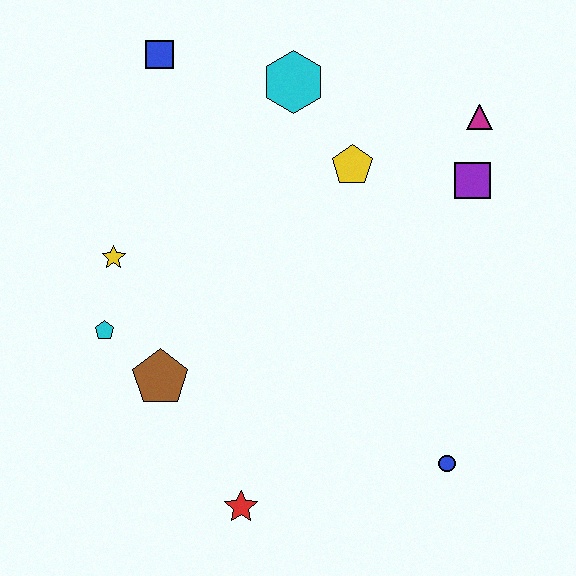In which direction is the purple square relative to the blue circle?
The purple square is above the blue circle.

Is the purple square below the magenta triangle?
Yes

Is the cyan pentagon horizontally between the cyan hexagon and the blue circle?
No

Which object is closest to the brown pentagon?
The cyan pentagon is closest to the brown pentagon.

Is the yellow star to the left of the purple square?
Yes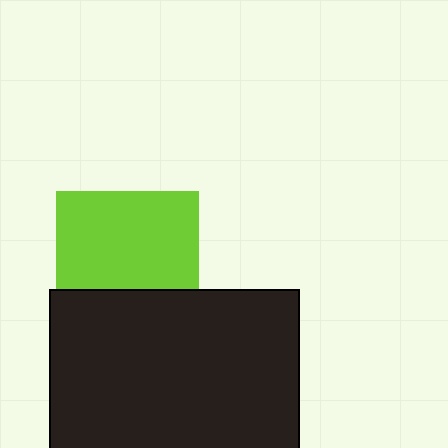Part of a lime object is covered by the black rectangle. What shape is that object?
It is a square.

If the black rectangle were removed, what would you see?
You would see the complete lime square.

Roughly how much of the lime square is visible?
Most of it is visible (roughly 69%).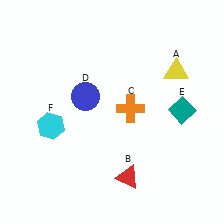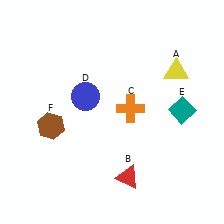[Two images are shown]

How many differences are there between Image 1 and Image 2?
There is 1 difference between the two images.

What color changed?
The hexagon (F) changed from cyan in Image 1 to brown in Image 2.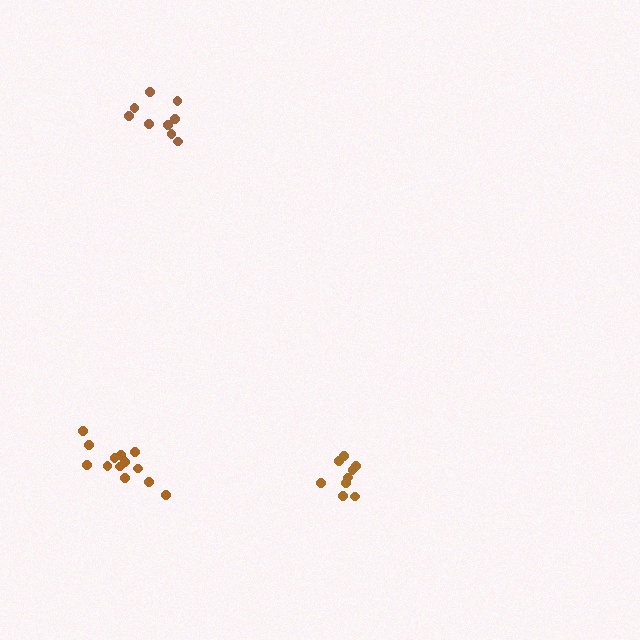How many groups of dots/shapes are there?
There are 3 groups.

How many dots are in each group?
Group 1: 13 dots, Group 2: 9 dots, Group 3: 9 dots (31 total).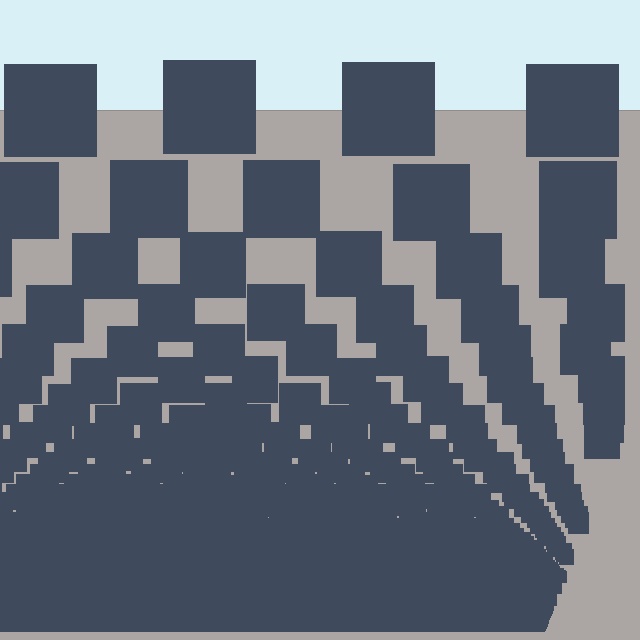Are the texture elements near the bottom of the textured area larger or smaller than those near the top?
Smaller. The gradient is inverted — elements near the bottom are smaller and denser.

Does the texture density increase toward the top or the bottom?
Density increases toward the bottom.